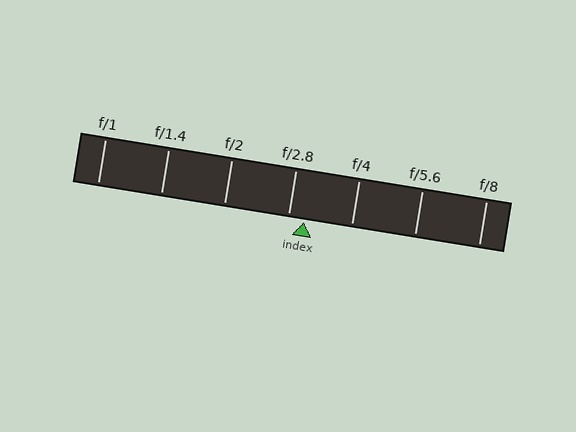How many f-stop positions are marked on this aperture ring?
There are 7 f-stop positions marked.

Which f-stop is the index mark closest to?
The index mark is closest to f/2.8.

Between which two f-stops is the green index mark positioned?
The index mark is between f/2.8 and f/4.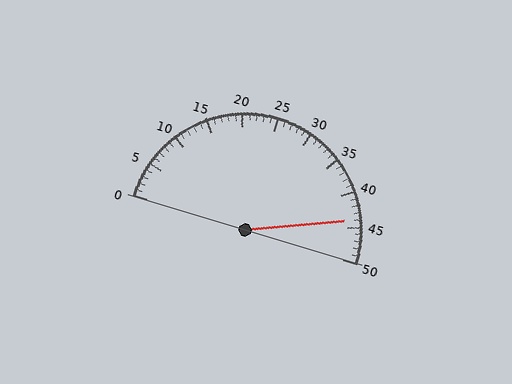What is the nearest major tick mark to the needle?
The nearest major tick mark is 45.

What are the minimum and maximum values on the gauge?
The gauge ranges from 0 to 50.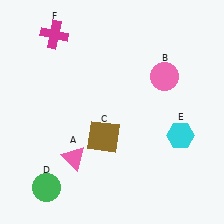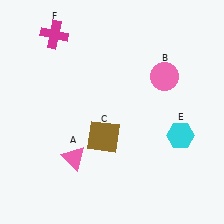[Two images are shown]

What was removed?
The green circle (D) was removed in Image 2.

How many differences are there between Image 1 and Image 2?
There is 1 difference between the two images.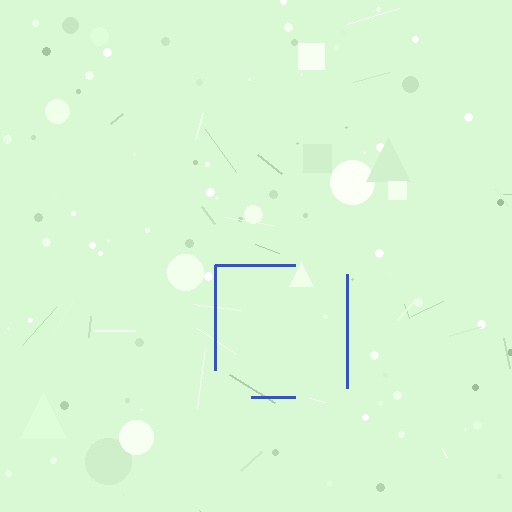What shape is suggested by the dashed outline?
The dashed outline suggests a square.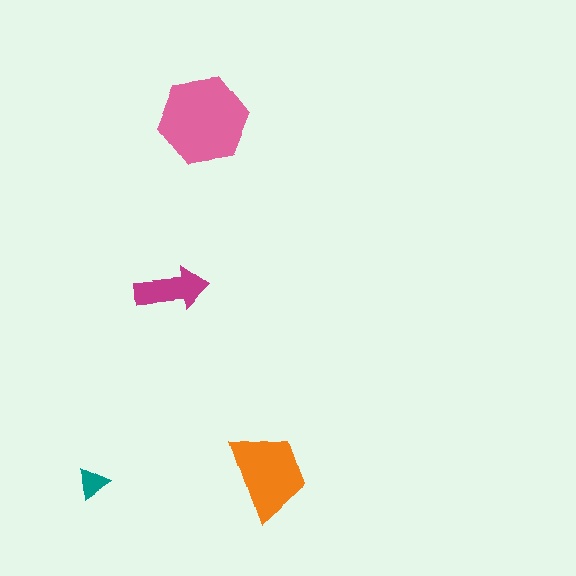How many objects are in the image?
There are 4 objects in the image.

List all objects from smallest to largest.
The teal triangle, the magenta arrow, the orange trapezoid, the pink hexagon.